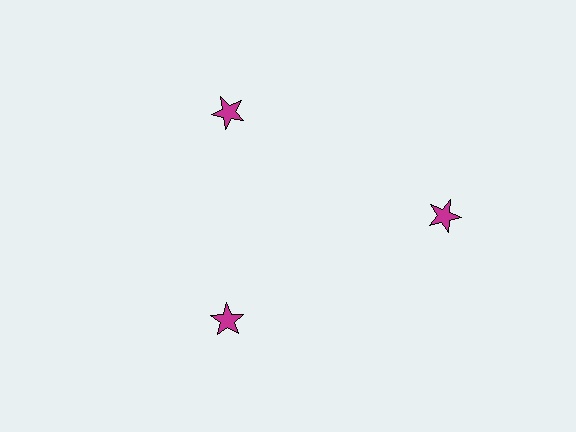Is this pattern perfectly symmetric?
No. The 3 magenta stars are arranged in a ring, but one element near the 3 o'clock position is pushed outward from the center, breaking the 3-fold rotational symmetry.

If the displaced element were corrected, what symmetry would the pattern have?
It would have 3-fold rotational symmetry — the pattern would map onto itself every 120 degrees.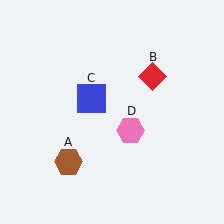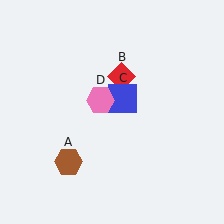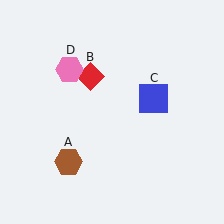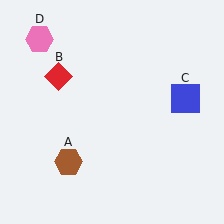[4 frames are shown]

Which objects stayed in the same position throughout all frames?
Brown hexagon (object A) remained stationary.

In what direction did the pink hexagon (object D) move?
The pink hexagon (object D) moved up and to the left.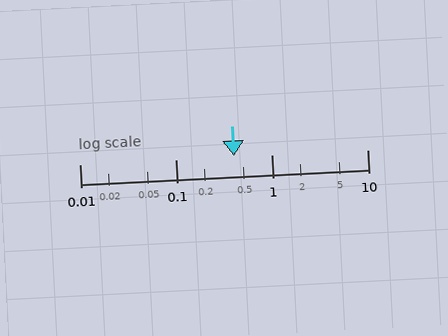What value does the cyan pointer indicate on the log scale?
The pointer indicates approximately 0.41.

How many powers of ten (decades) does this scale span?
The scale spans 3 decades, from 0.01 to 10.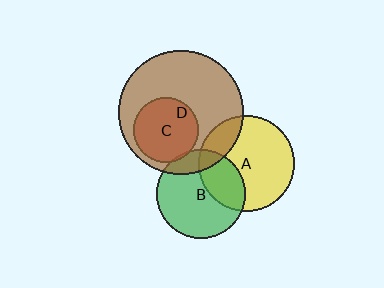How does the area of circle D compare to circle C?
Approximately 3.7 times.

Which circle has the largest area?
Circle D (brown).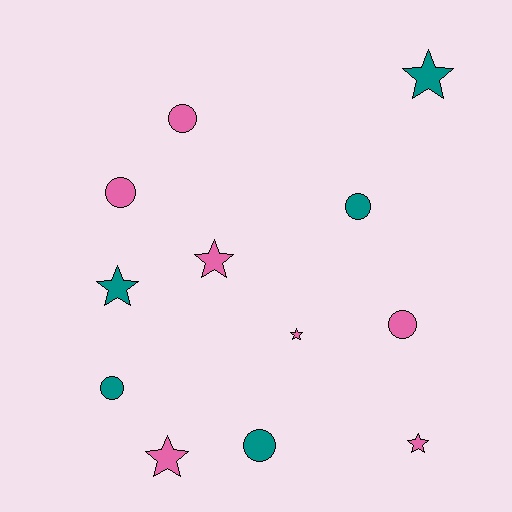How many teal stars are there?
There are 2 teal stars.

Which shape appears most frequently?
Circle, with 6 objects.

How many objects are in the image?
There are 12 objects.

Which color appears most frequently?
Pink, with 7 objects.